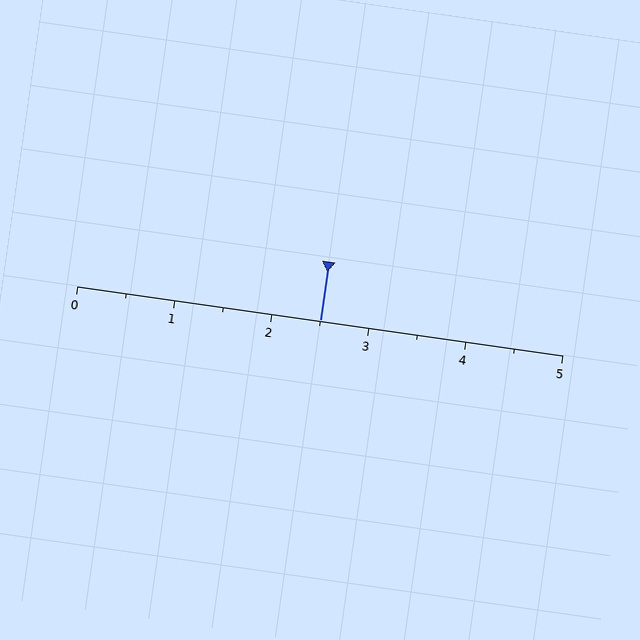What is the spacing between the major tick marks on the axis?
The major ticks are spaced 1 apart.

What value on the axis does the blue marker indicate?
The marker indicates approximately 2.5.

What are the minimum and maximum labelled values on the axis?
The axis runs from 0 to 5.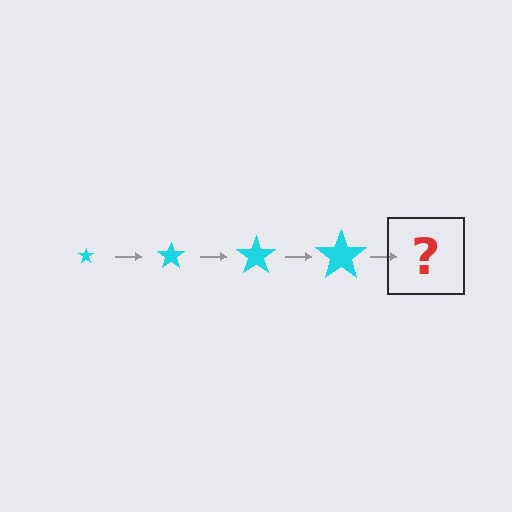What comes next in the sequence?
The next element should be a cyan star, larger than the previous one.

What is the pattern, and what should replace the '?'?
The pattern is that the star gets progressively larger each step. The '?' should be a cyan star, larger than the previous one.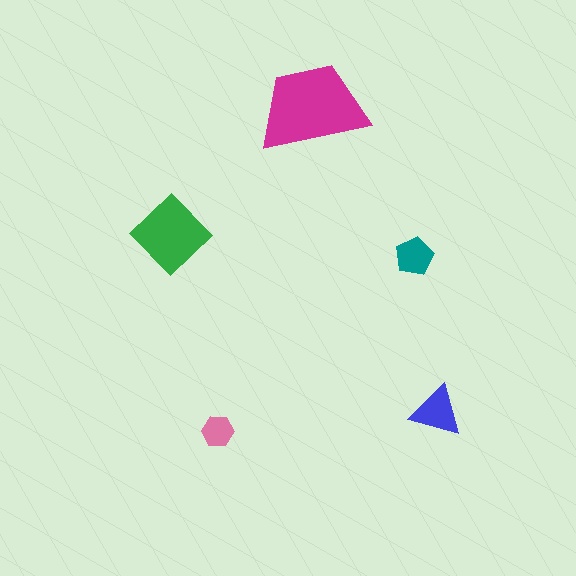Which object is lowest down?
The pink hexagon is bottommost.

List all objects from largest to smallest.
The magenta trapezoid, the green diamond, the blue triangle, the teal pentagon, the pink hexagon.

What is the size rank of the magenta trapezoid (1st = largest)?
1st.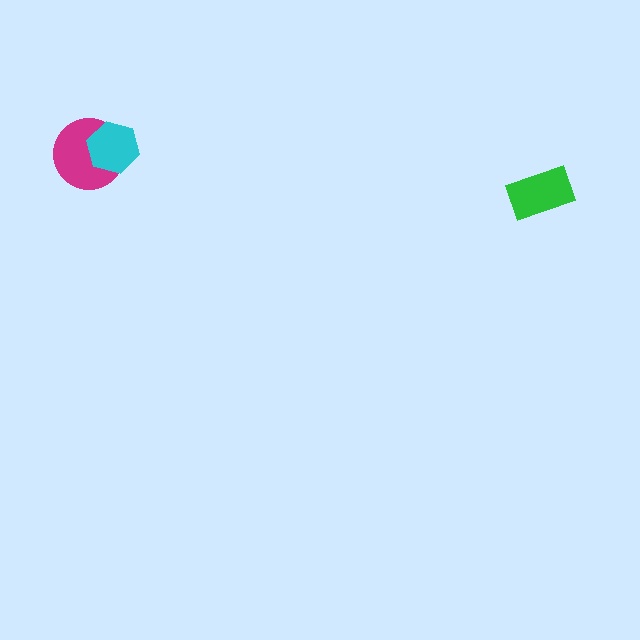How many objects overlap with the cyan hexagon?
1 object overlaps with the cyan hexagon.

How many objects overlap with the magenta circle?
1 object overlaps with the magenta circle.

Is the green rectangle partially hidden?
No, no other shape covers it.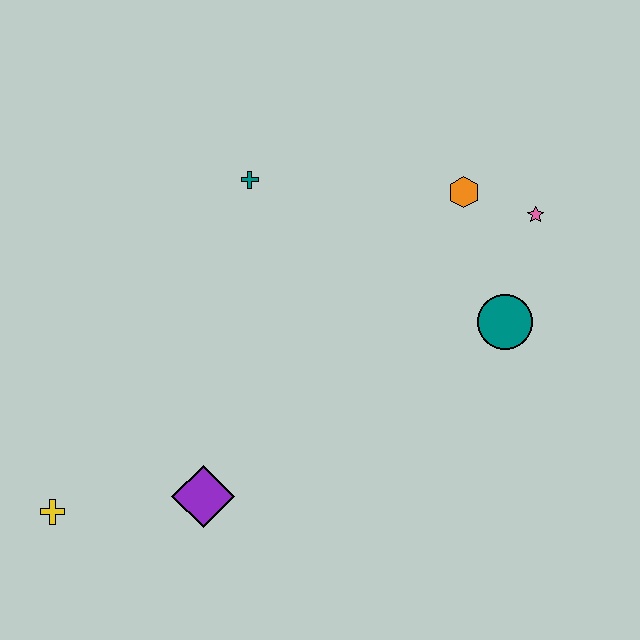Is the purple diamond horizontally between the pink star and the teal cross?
No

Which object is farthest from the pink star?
The yellow cross is farthest from the pink star.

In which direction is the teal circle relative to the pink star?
The teal circle is below the pink star.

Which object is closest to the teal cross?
The orange hexagon is closest to the teal cross.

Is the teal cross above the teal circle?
Yes